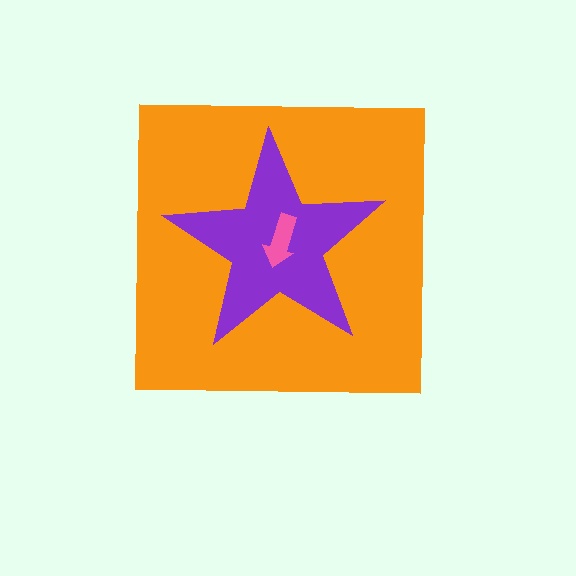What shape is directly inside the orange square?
The purple star.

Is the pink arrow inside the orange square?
Yes.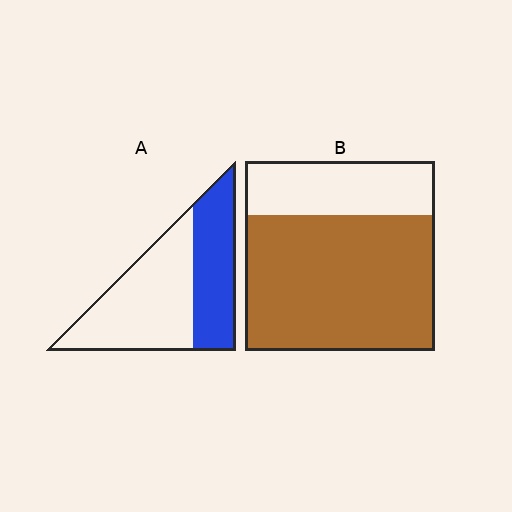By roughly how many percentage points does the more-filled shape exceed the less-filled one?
By roughly 30 percentage points (B over A).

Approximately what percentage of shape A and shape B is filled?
A is approximately 40% and B is approximately 70%.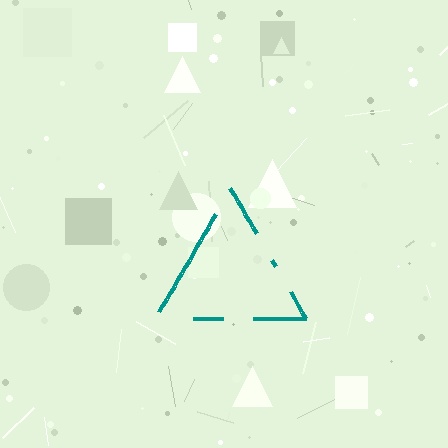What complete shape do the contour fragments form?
The contour fragments form a triangle.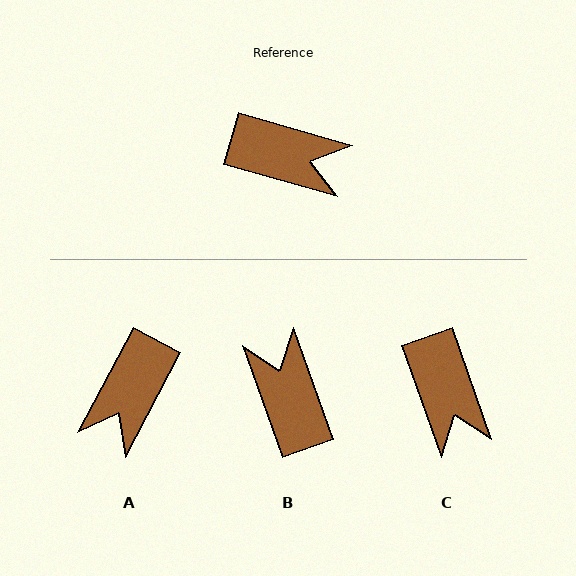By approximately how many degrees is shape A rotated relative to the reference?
Approximately 102 degrees clockwise.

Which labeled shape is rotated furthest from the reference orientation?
B, about 126 degrees away.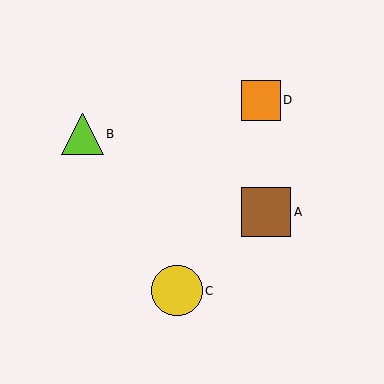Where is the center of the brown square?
The center of the brown square is at (266, 212).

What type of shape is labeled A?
Shape A is a brown square.